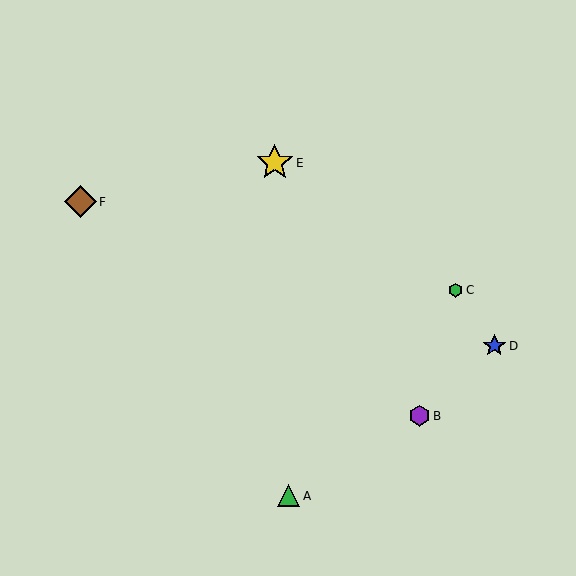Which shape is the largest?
The yellow star (labeled E) is the largest.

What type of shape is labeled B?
Shape B is a purple hexagon.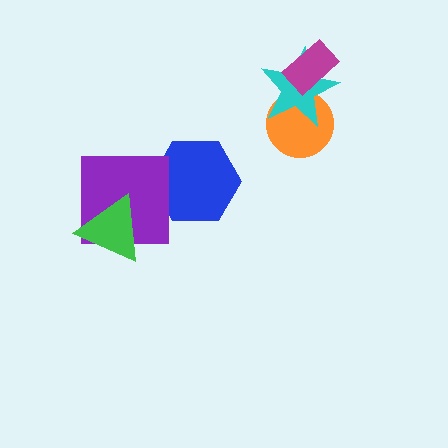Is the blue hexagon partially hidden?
Yes, it is partially covered by another shape.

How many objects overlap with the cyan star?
2 objects overlap with the cyan star.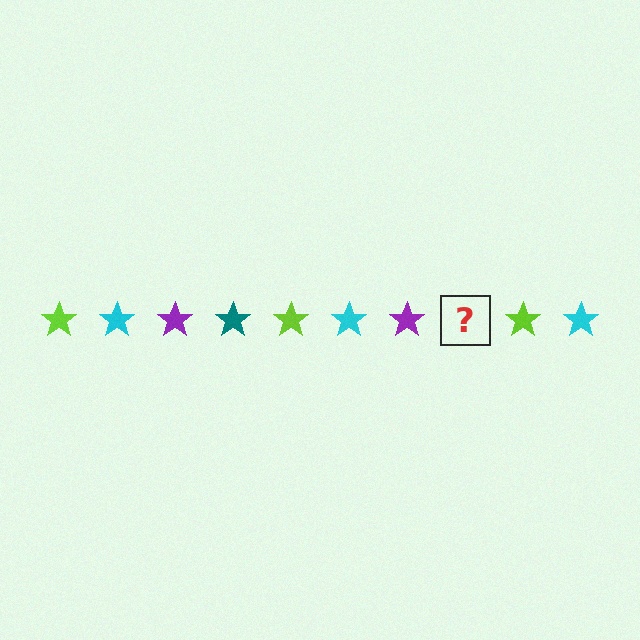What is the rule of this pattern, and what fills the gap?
The rule is that the pattern cycles through lime, cyan, purple, teal stars. The gap should be filled with a teal star.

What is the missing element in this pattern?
The missing element is a teal star.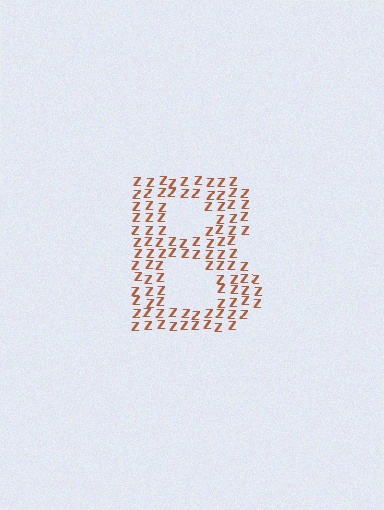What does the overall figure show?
The overall figure shows the letter B.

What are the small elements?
The small elements are letter Z's.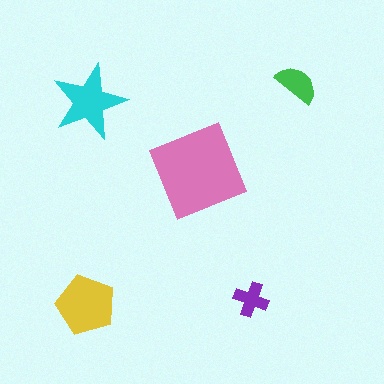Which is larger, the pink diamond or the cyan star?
The pink diamond.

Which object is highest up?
The green semicircle is topmost.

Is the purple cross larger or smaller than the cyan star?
Smaller.